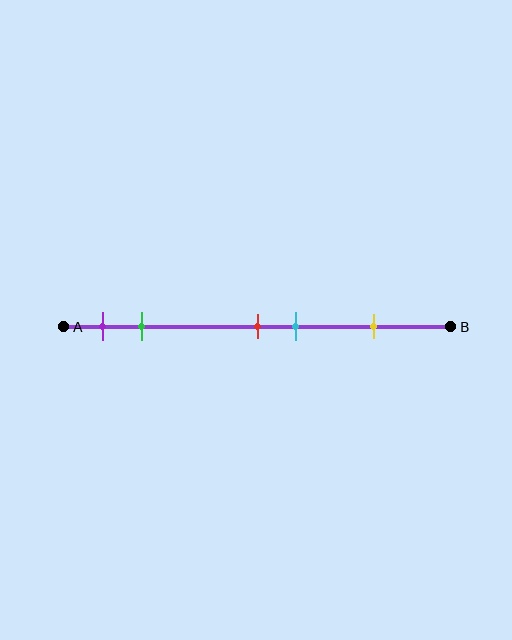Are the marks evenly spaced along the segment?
No, the marks are not evenly spaced.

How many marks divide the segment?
There are 5 marks dividing the segment.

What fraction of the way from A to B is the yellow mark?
The yellow mark is approximately 80% (0.8) of the way from A to B.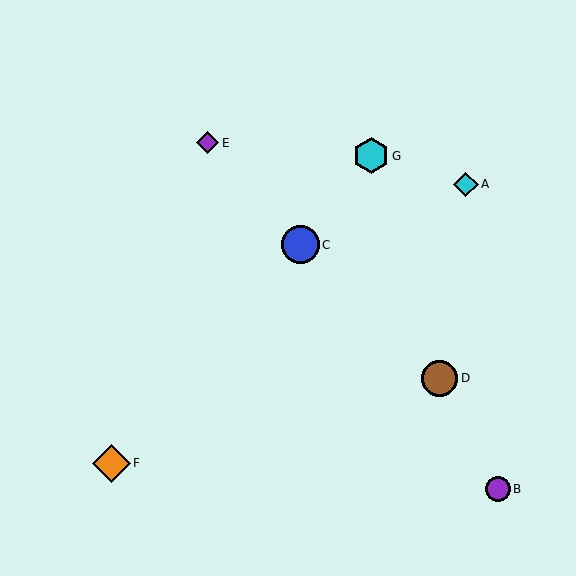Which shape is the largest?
The orange diamond (labeled F) is the largest.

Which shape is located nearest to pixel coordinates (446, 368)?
The brown circle (labeled D) at (440, 378) is nearest to that location.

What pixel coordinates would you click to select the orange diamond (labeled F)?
Click at (111, 463) to select the orange diamond F.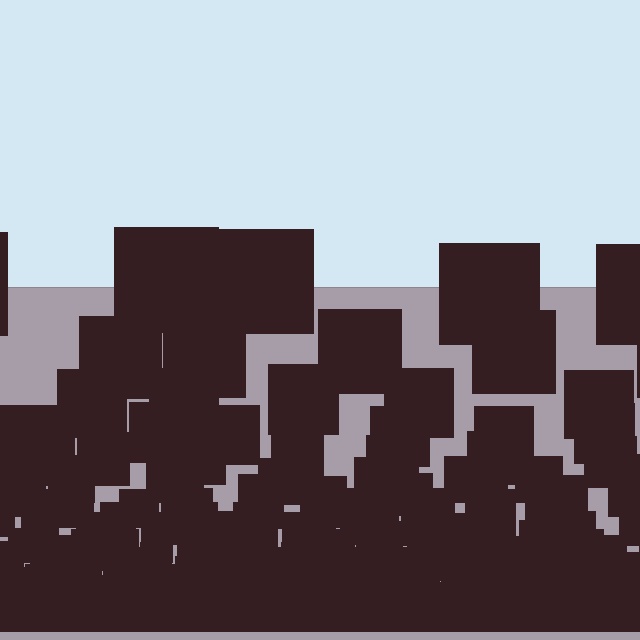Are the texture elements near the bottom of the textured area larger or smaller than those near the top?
Smaller. The gradient is inverted — elements near the bottom are smaller and denser.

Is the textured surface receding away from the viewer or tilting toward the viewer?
The surface appears to tilt toward the viewer. Texture elements get larger and sparser toward the top.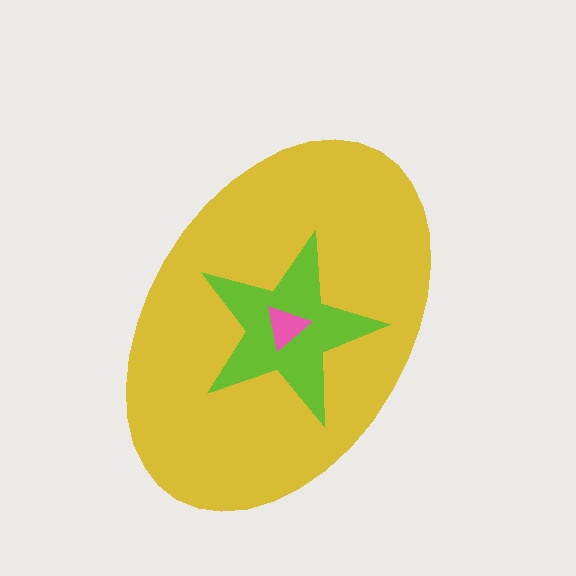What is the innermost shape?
The pink triangle.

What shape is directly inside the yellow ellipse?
The lime star.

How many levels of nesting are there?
3.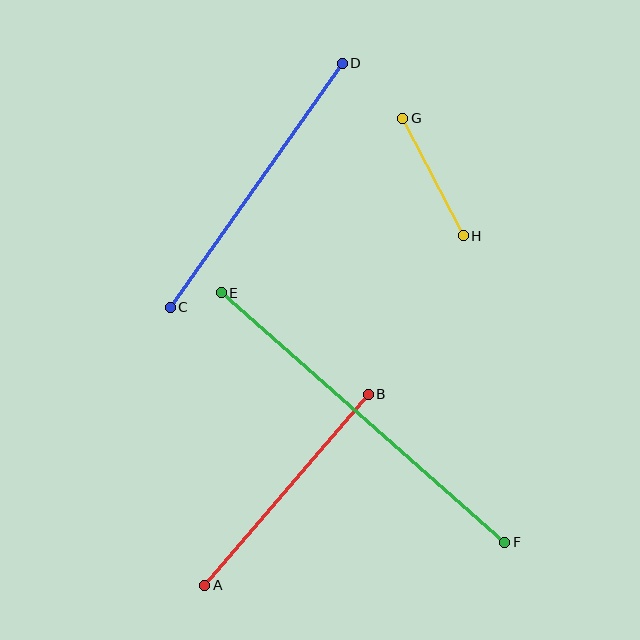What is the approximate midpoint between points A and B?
The midpoint is at approximately (286, 490) pixels.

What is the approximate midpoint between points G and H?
The midpoint is at approximately (433, 177) pixels.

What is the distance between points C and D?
The distance is approximately 298 pixels.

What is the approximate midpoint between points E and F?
The midpoint is at approximately (363, 418) pixels.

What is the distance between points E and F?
The distance is approximately 378 pixels.